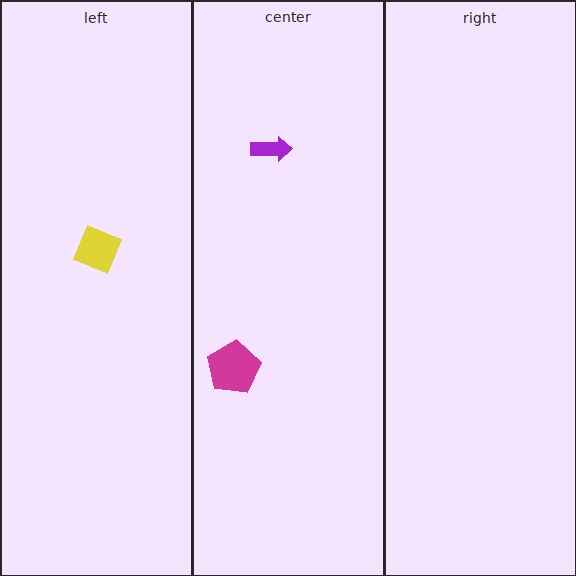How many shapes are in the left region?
1.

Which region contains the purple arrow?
The center region.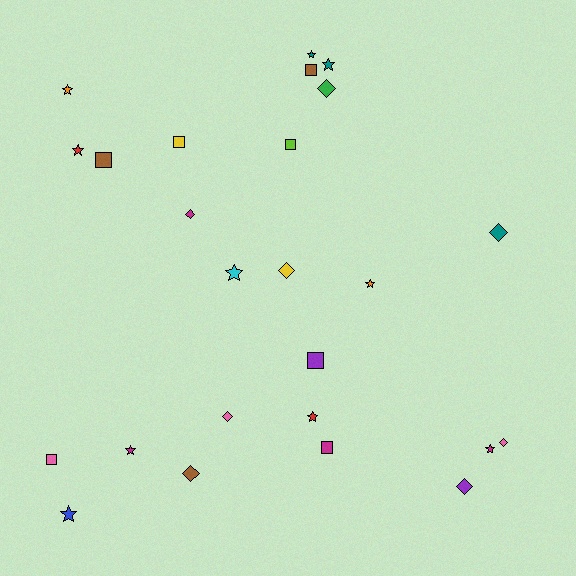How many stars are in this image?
There are 10 stars.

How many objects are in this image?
There are 25 objects.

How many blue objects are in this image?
There is 1 blue object.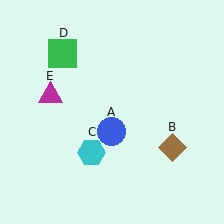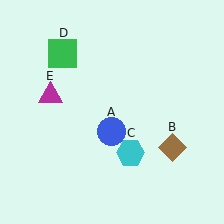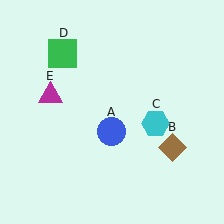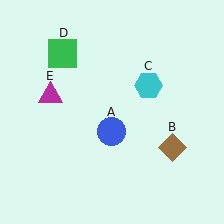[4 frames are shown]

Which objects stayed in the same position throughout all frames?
Blue circle (object A) and brown diamond (object B) and green square (object D) and magenta triangle (object E) remained stationary.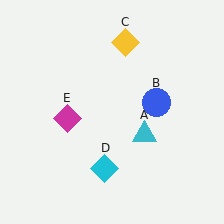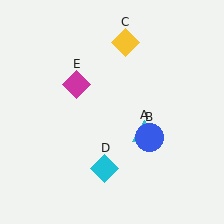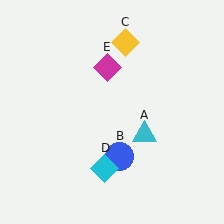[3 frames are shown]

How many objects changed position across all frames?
2 objects changed position: blue circle (object B), magenta diamond (object E).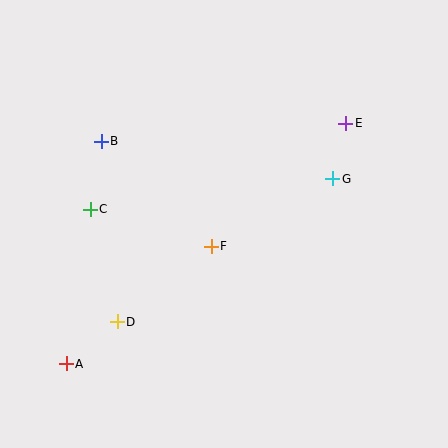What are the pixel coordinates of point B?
Point B is at (101, 141).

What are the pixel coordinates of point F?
Point F is at (211, 246).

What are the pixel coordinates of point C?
Point C is at (90, 209).